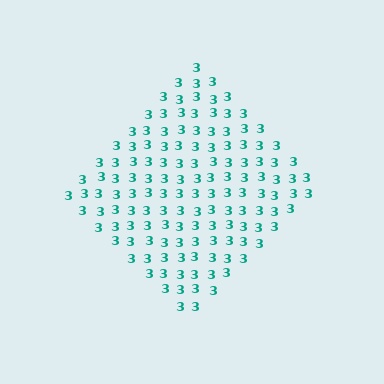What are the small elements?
The small elements are digit 3's.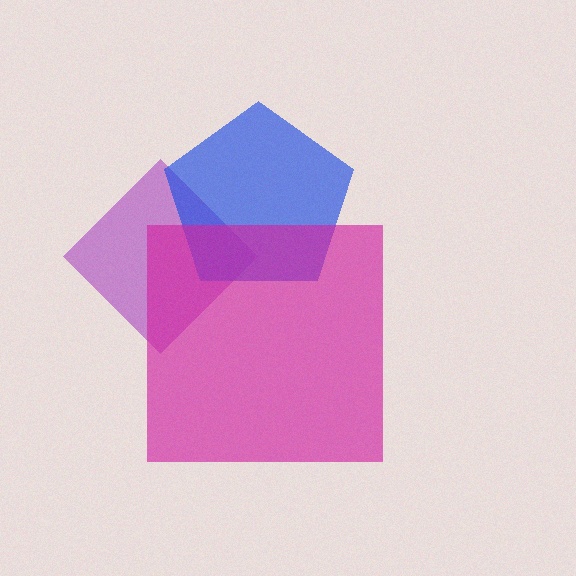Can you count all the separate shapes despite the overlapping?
Yes, there are 3 separate shapes.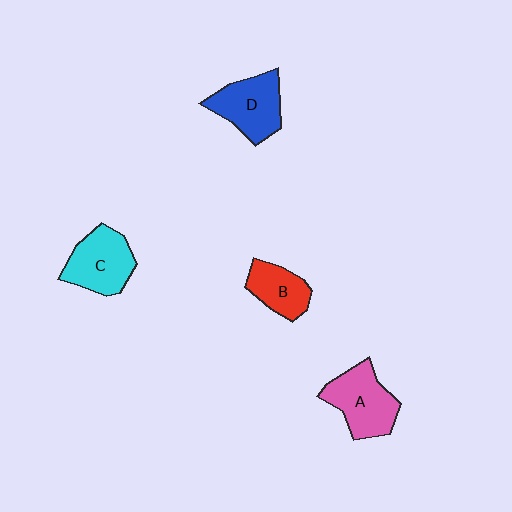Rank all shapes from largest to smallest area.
From largest to smallest: A (pink), C (cyan), D (blue), B (red).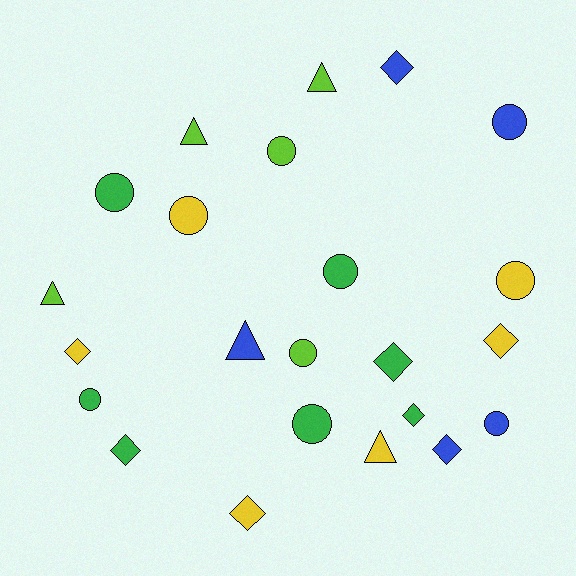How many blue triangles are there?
There is 1 blue triangle.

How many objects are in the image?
There are 23 objects.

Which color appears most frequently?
Green, with 7 objects.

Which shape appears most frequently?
Circle, with 10 objects.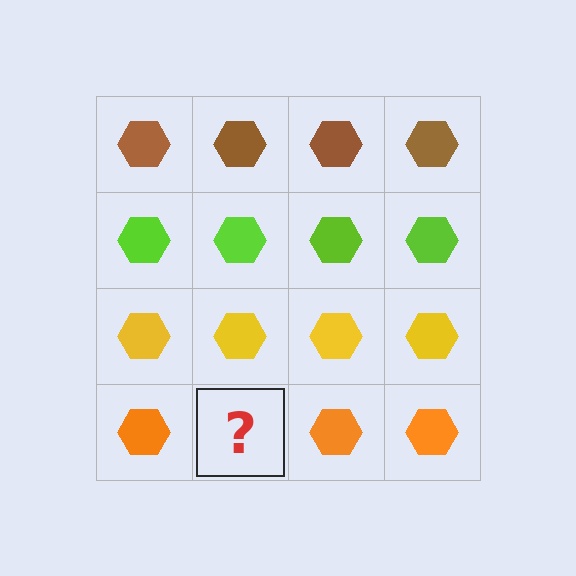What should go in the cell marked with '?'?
The missing cell should contain an orange hexagon.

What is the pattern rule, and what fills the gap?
The rule is that each row has a consistent color. The gap should be filled with an orange hexagon.